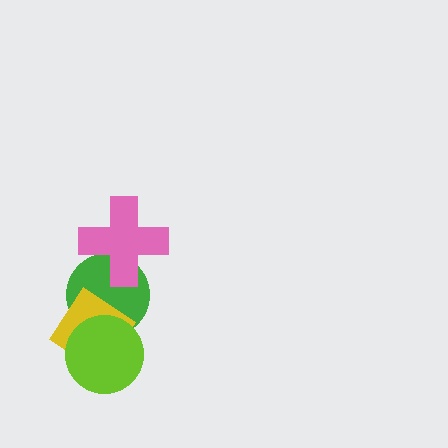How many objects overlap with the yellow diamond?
2 objects overlap with the yellow diamond.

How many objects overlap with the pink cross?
1 object overlaps with the pink cross.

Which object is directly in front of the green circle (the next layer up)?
The yellow diamond is directly in front of the green circle.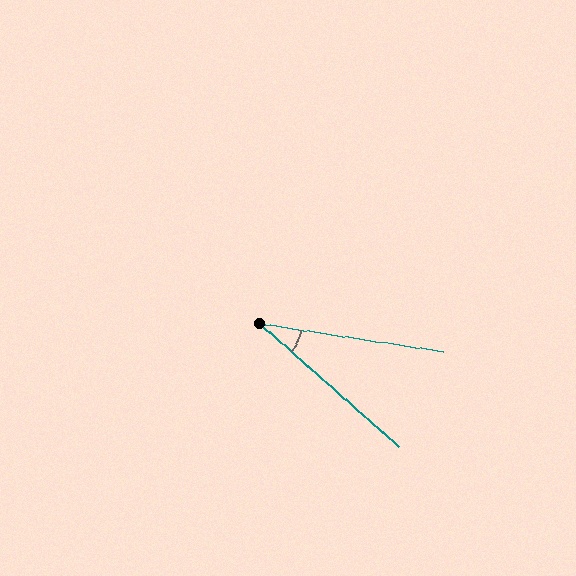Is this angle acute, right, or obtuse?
It is acute.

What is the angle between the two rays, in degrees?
Approximately 33 degrees.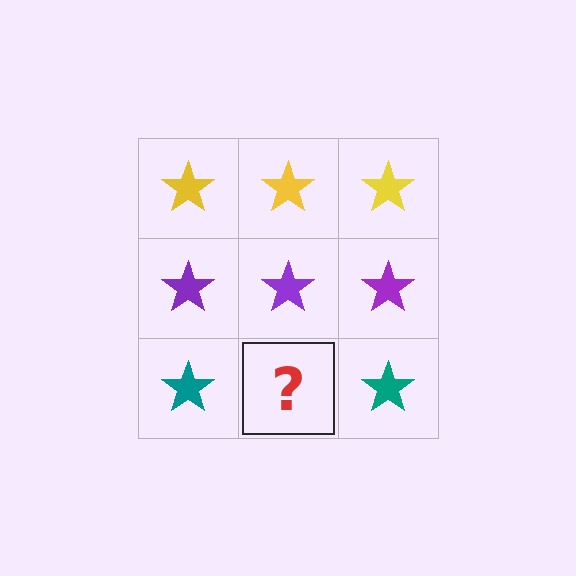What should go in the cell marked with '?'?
The missing cell should contain a teal star.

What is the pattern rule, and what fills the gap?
The rule is that each row has a consistent color. The gap should be filled with a teal star.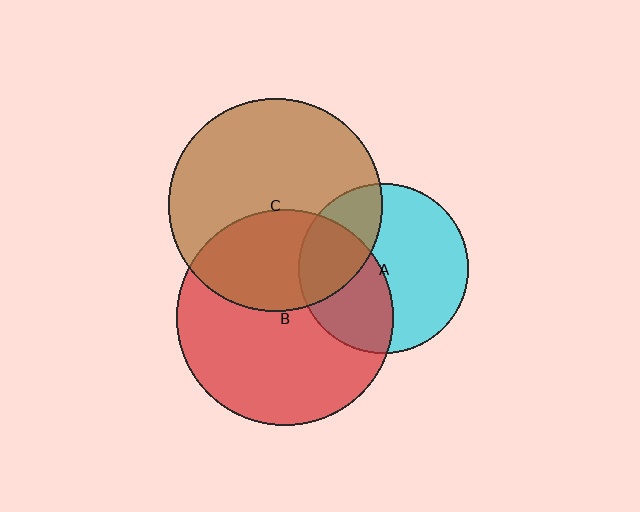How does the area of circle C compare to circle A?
Approximately 1.6 times.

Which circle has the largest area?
Circle B (red).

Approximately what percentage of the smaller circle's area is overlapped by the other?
Approximately 40%.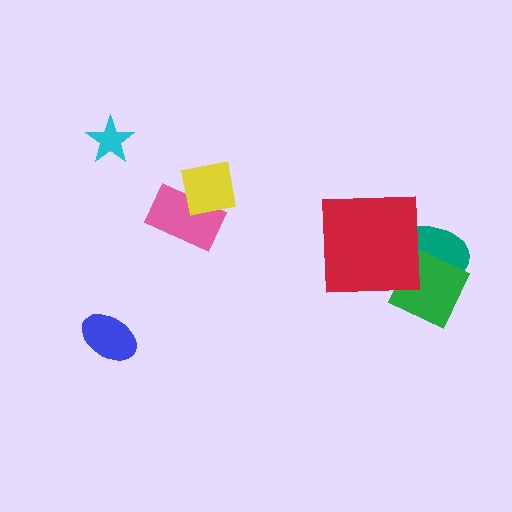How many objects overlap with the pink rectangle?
1 object overlaps with the pink rectangle.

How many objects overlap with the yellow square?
1 object overlaps with the yellow square.